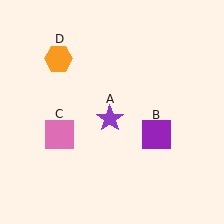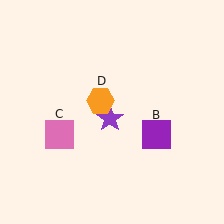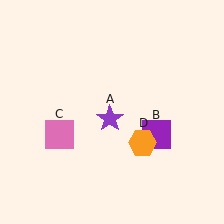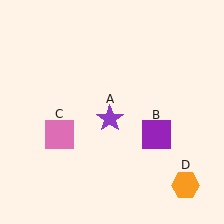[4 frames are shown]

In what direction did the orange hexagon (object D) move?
The orange hexagon (object D) moved down and to the right.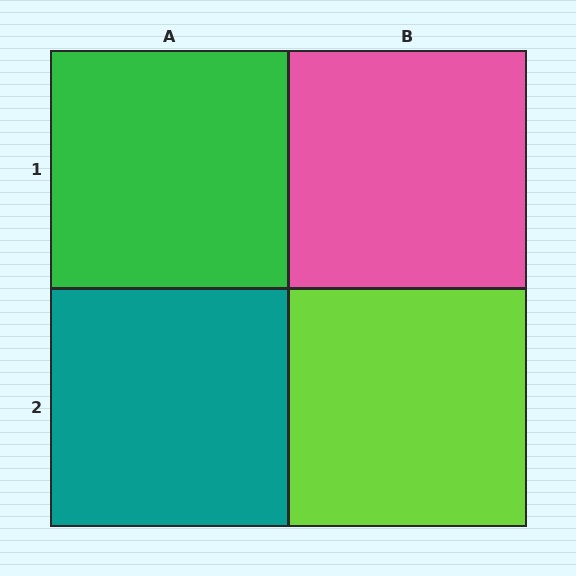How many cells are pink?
1 cell is pink.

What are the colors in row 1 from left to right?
Green, pink.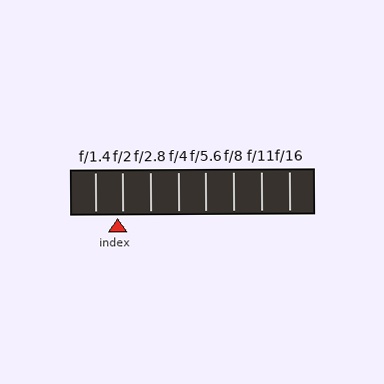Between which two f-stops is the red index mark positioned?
The index mark is between f/1.4 and f/2.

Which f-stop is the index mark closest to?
The index mark is closest to f/2.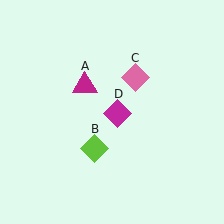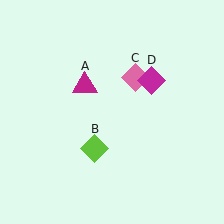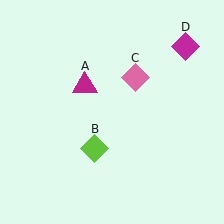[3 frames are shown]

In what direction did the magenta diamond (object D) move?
The magenta diamond (object D) moved up and to the right.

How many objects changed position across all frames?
1 object changed position: magenta diamond (object D).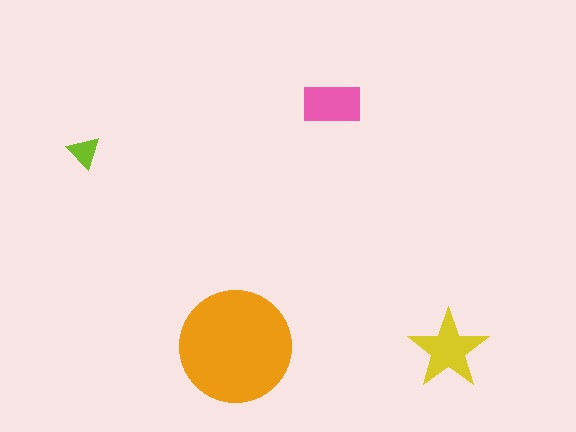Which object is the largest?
The orange circle.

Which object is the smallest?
The lime triangle.